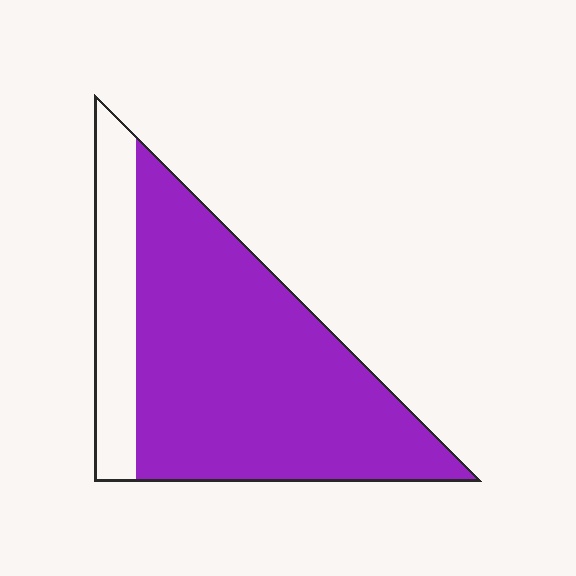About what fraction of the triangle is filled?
About four fifths (4/5).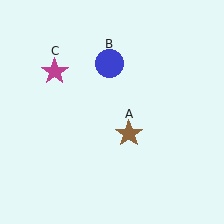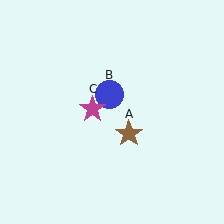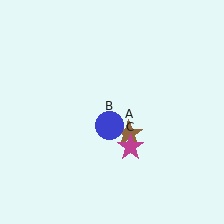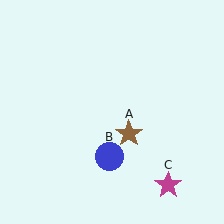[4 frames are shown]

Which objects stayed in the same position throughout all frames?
Brown star (object A) remained stationary.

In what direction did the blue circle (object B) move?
The blue circle (object B) moved down.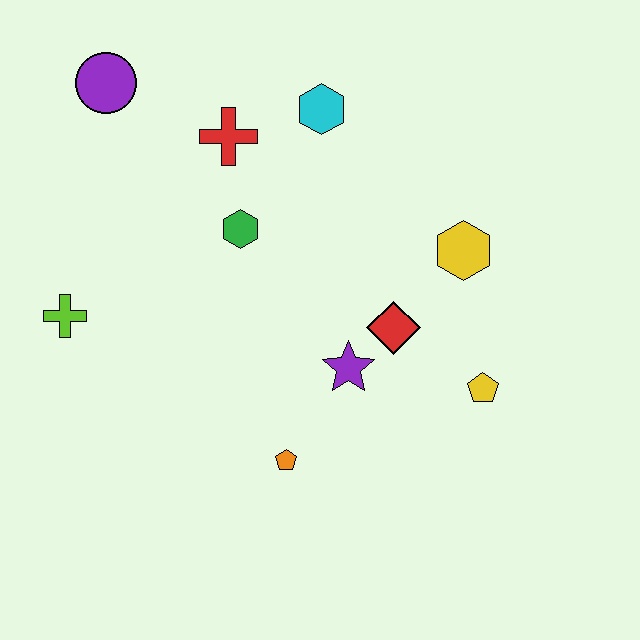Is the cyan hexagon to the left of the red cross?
No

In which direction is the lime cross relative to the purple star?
The lime cross is to the left of the purple star.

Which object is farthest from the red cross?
The yellow pentagon is farthest from the red cross.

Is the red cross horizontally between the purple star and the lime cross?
Yes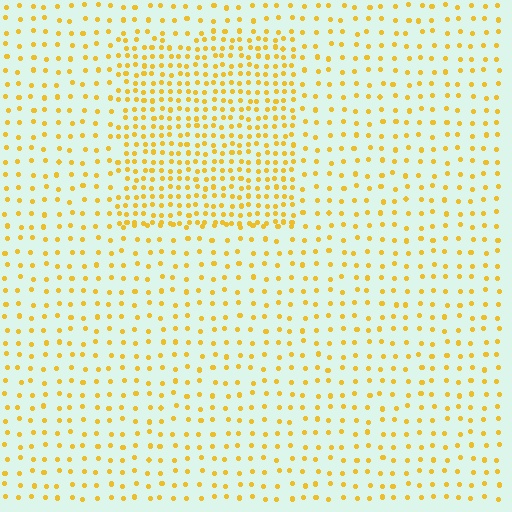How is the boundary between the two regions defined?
The boundary is defined by a change in element density (approximately 2.2x ratio). All elements are the same color, size, and shape.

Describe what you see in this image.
The image contains small yellow elements arranged at two different densities. A rectangle-shaped region is visible where the elements are more densely packed than the surrounding area.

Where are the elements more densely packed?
The elements are more densely packed inside the rectangle boundary.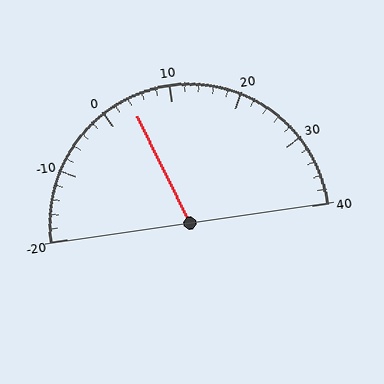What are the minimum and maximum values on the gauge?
The gauge ranges from -20 to 40.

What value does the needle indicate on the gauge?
The needle indicates approximately 4.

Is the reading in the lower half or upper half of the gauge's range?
The reading is in the lower half of the range (-20 to 40).